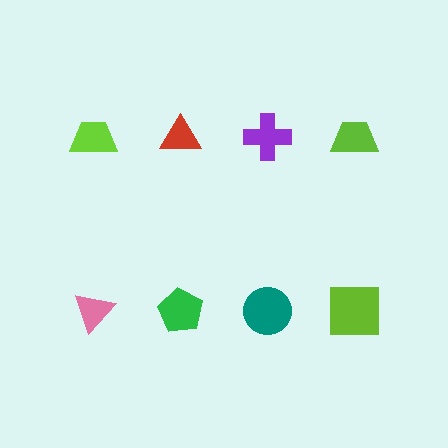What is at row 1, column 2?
A red triangle.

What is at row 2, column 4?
A lime square.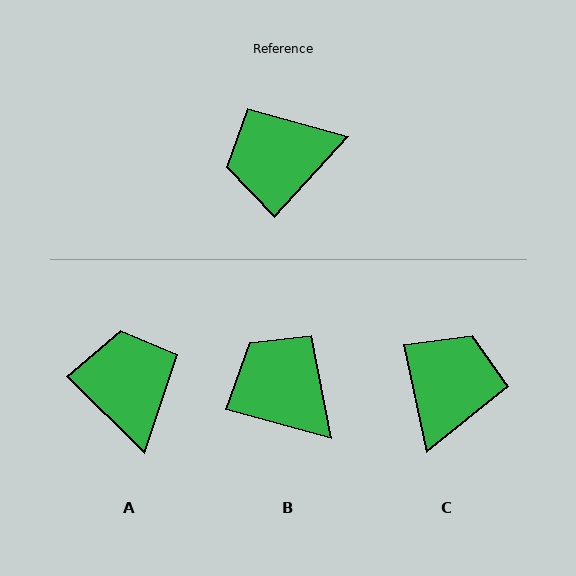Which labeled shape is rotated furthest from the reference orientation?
C, about 126 degrees away.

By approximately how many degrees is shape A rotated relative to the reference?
Approximately 93 degrees clockwise.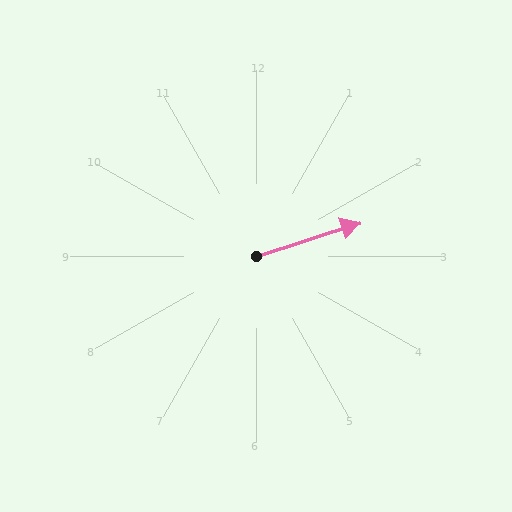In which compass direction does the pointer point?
East.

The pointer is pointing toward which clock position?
Roughly 2 o'clock.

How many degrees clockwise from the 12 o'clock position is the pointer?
Approximately 72 degrees.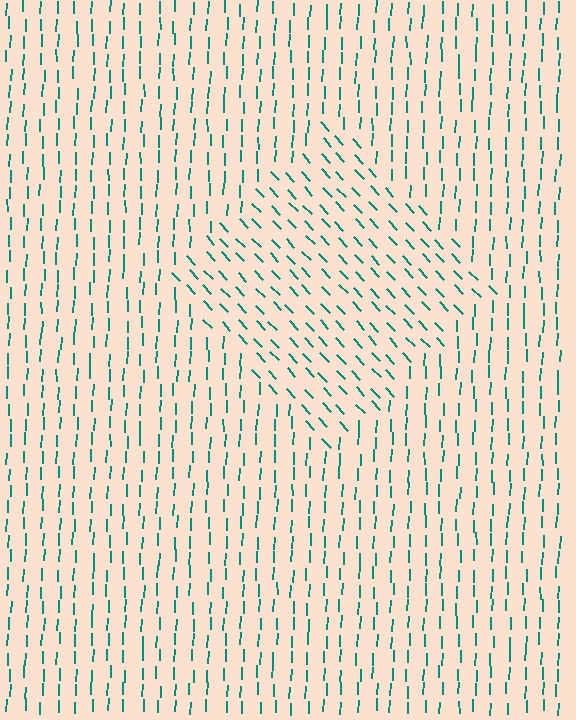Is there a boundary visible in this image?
Yes, there is a texture boundary formed by a change in line orientation.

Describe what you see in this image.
The image is filled with small teal line segments. A diamond region in the image has lines oriented differently from the surrounding lines, creating a visible texture boundary.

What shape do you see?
I see a diamond.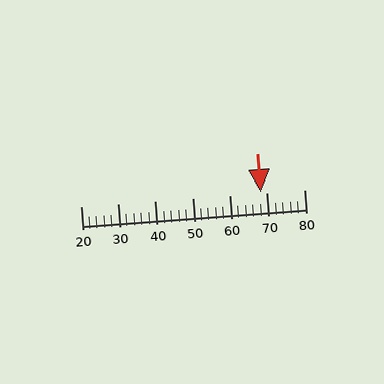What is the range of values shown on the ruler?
The ruler shows values from 20 to 80.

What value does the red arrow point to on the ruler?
The red arrow points to approximately 68.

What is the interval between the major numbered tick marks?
The major tick marks are spaced 10 units apart.